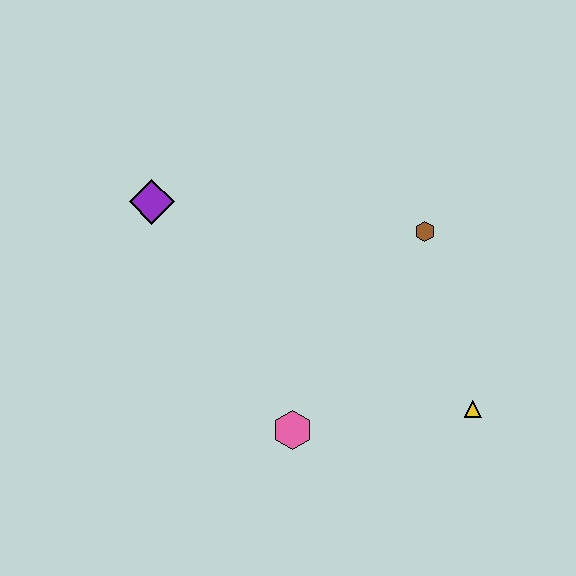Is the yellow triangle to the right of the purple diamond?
Yes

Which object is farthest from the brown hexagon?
The purple diamond is farthest from the brown hexagon.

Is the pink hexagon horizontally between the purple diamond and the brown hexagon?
Yes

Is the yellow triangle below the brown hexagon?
Yes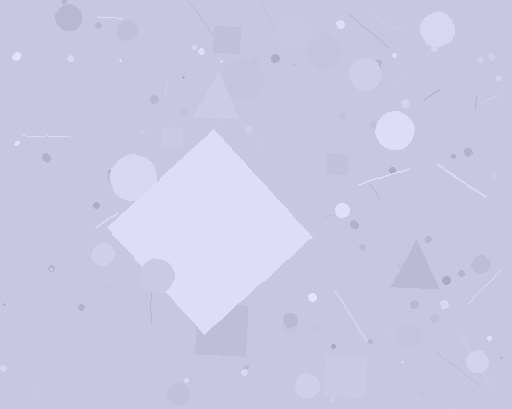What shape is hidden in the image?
A diamond is hidden in the image.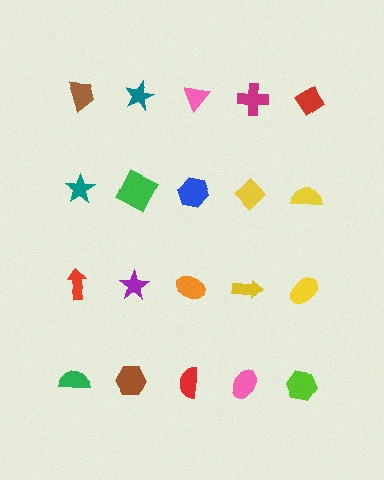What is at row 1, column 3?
A pink triangle.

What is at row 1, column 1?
A brown trapezoid.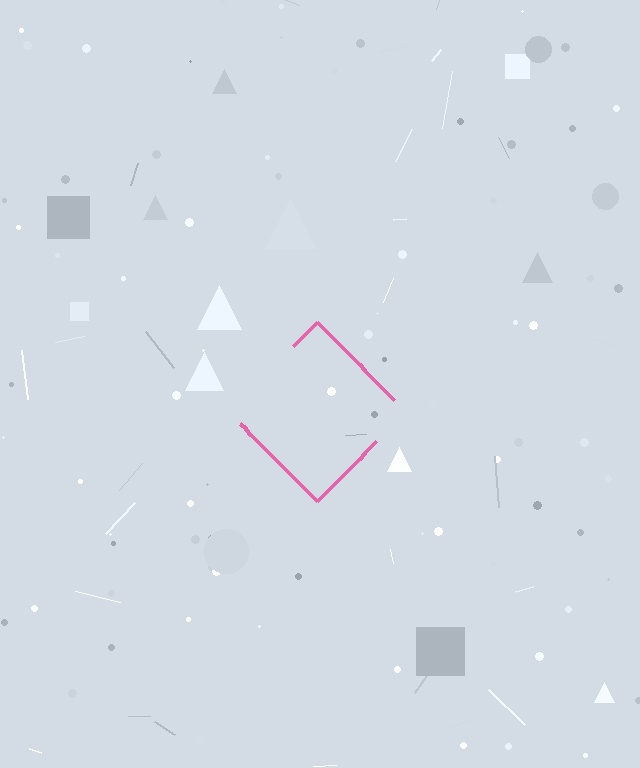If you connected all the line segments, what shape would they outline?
They would outline a diamond.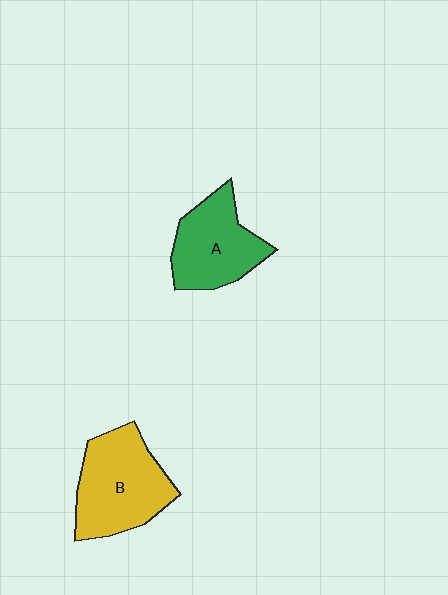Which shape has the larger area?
Shape B (yellow).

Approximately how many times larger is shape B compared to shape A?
Approximately 1.2 times.